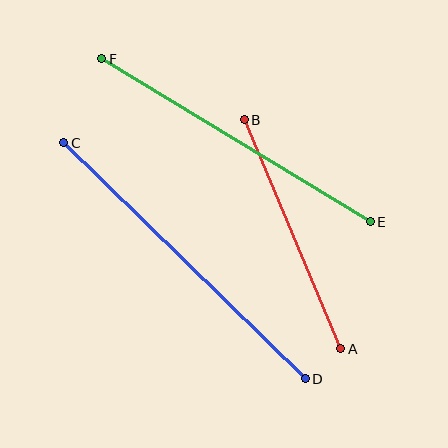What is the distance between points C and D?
The distance is approximately 337 pixels.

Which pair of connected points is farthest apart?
Points C and D are farthest apart.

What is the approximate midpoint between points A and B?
The midpoint is at approximately (292, 234) pixels.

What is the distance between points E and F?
The distance is approximately 314 pixels.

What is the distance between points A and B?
The distance is approximately 248 pixels.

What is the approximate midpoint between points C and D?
The midpoint is at approximately (184, 261) pixels.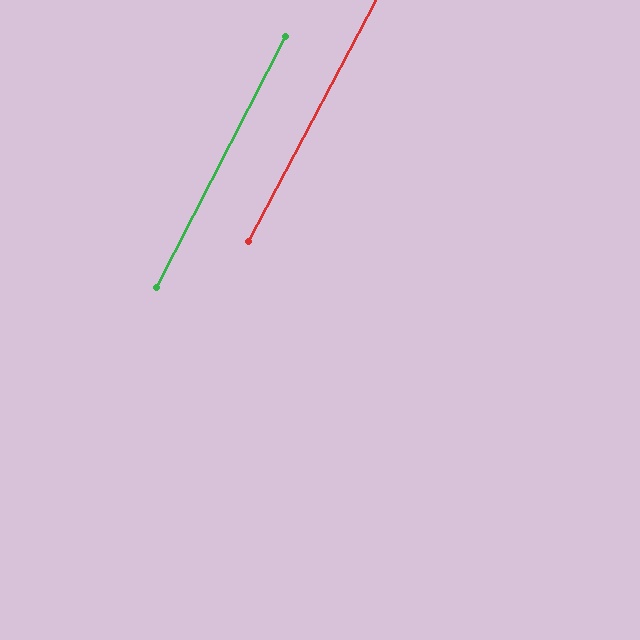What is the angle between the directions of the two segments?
Approximately 1 degree.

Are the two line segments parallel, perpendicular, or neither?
Parallel — their directions differ by only 0.8°.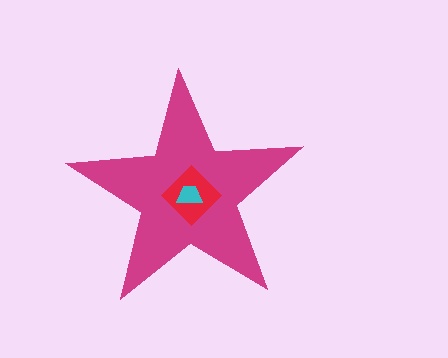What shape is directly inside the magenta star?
The red diamond.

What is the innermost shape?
The cyan trapezoid.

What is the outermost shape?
The magenta star.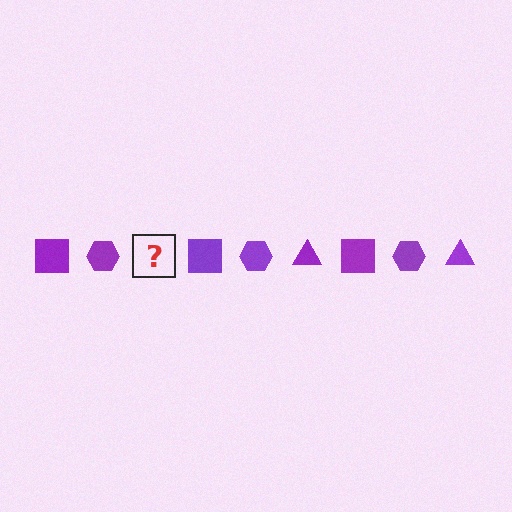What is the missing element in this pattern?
The missing element is a purple triangle.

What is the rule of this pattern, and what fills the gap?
The rule is that the pattern cycles through square, hexagon, triangle shapes in purple. The gap should be filled with a purple triangle.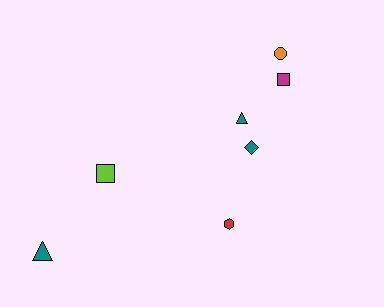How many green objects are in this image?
There are no green objects.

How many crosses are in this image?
There are no crosses.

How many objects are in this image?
There are 7 objects.